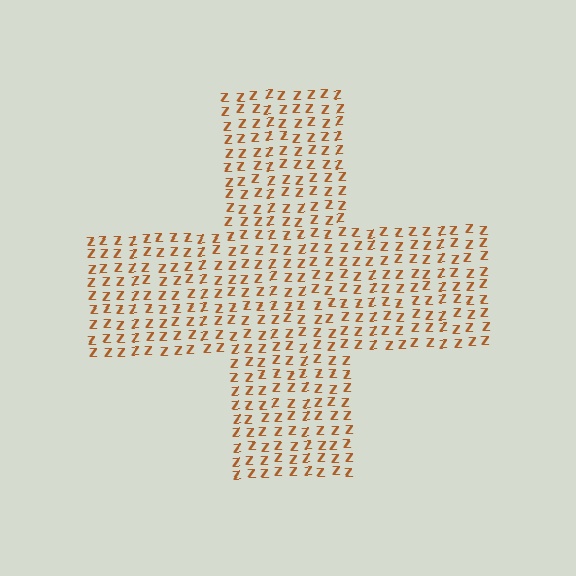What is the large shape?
The large shape is a cross.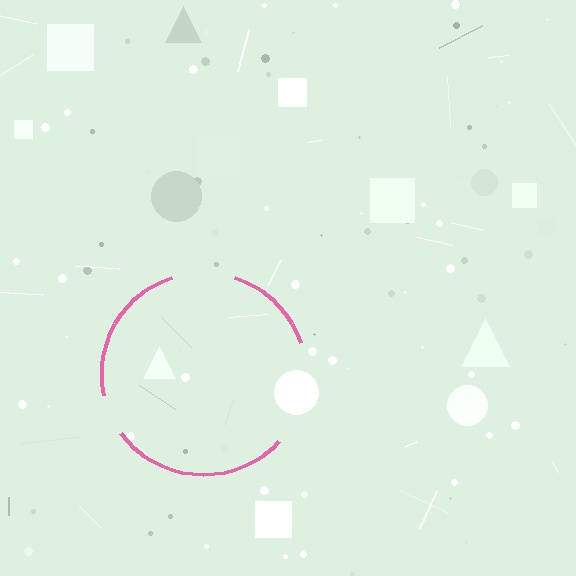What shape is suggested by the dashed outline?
The dashed outline suggests a circle.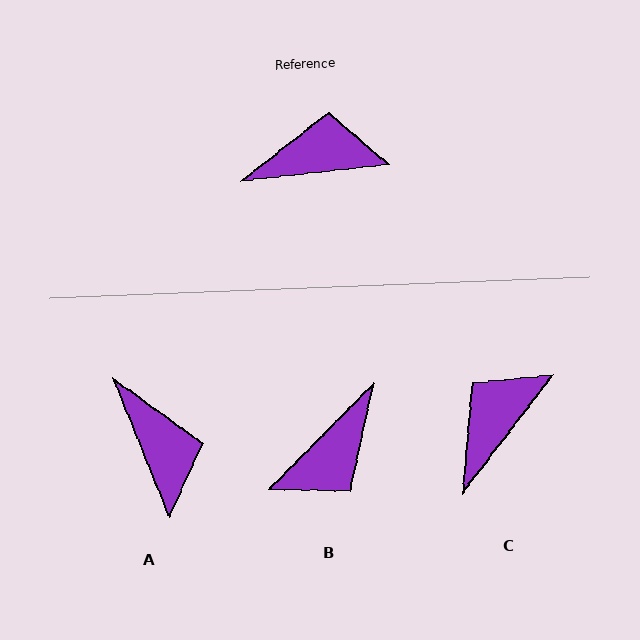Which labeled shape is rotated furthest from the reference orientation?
B, about 141 degrees away.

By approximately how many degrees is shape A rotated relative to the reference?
Approximately 74 degrees clockwise.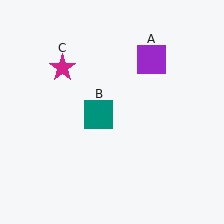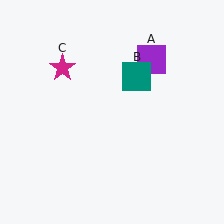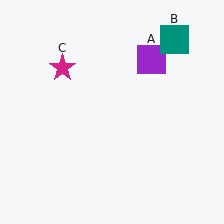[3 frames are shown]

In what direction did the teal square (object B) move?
The teal square (object B) moved up and to the right.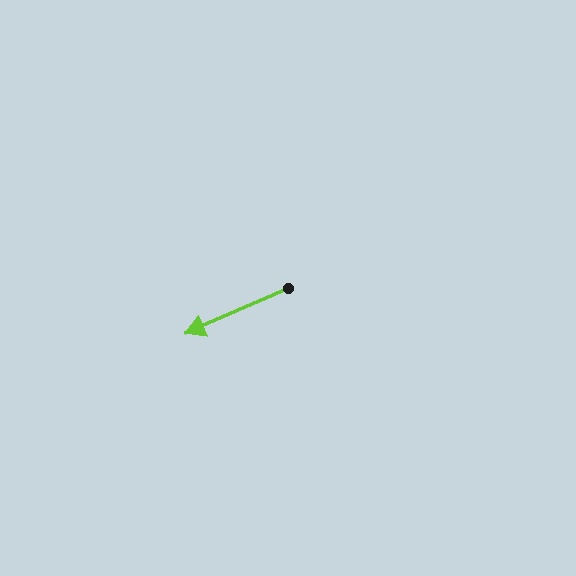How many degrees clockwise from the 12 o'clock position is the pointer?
Approximately 246 degrees.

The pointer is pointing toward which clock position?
Roughly 8 o'clock.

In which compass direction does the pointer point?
Southwest.